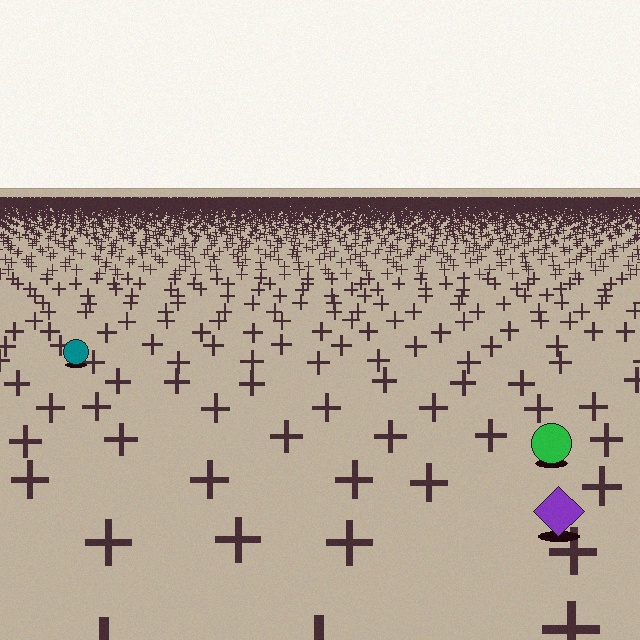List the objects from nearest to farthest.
From nearest to farthest: the purple diamond, the green circle, the teal circle.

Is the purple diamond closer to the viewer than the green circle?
Yes. The purple diamond is closer — you can tell from the texture gradient: the ground texture is coarser near it.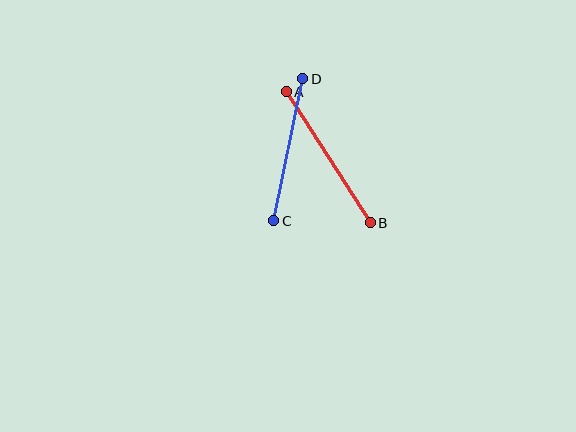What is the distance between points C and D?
The distance is approximately 145 pixels.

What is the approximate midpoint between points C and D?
The midpoint is at approximately (288, 150) pixels.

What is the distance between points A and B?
The distance is approximately 156 pixels.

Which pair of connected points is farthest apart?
Points A and B are farthest apart.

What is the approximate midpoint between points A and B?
The midpoint is at approximately (328, 157) pixels.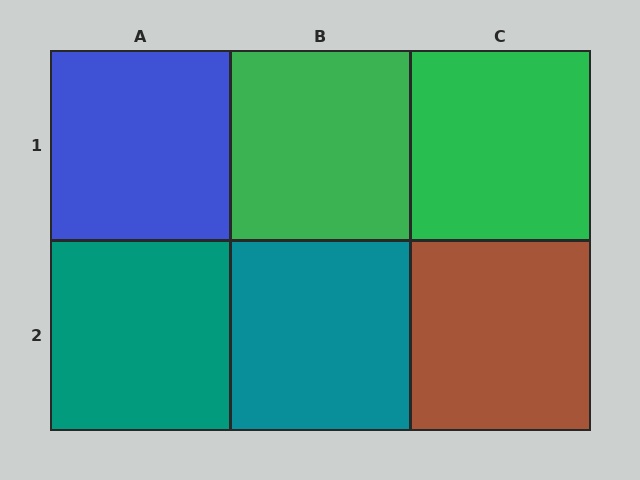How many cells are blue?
1 cell is blue.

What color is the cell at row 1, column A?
Blue.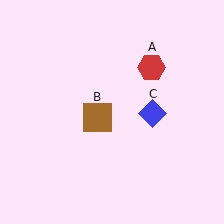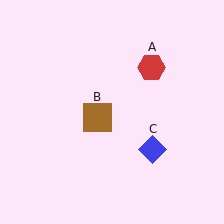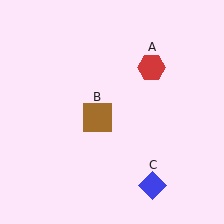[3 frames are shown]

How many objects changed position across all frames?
1 object changed position: blue diamond (object C).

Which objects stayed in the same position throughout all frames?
Red hexagon (object A) and brown square (object B) remained stationary.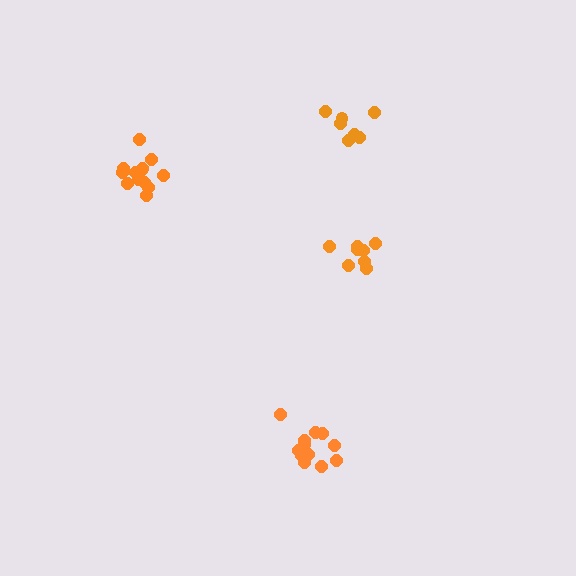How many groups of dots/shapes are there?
There are 4 groups.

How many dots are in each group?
Group 1: 7 dots, Group 2: 8 dots, Group 3: 12 dots, Group 4: 13 dots (40 total).